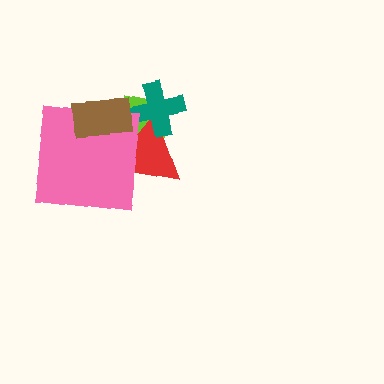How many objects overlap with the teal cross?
2 objects overlap with the teal cross.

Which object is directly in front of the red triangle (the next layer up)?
The teal cross is directly in front of the red triangle.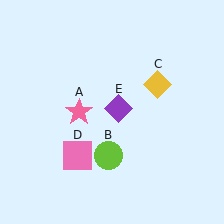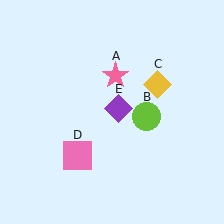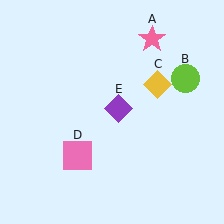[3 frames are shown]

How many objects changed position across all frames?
2 objects changed position: pink star (object A), lime circle (object B).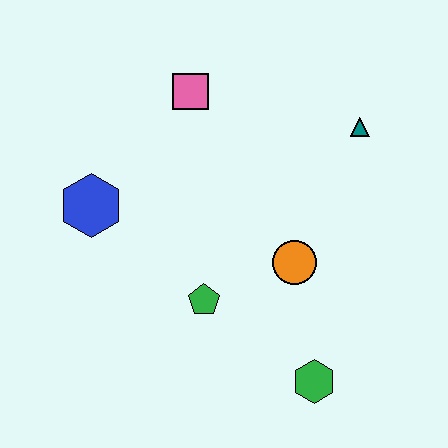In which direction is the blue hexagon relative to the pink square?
The blue hexagon is below the pink square.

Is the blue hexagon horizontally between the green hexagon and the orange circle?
No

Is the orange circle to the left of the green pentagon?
No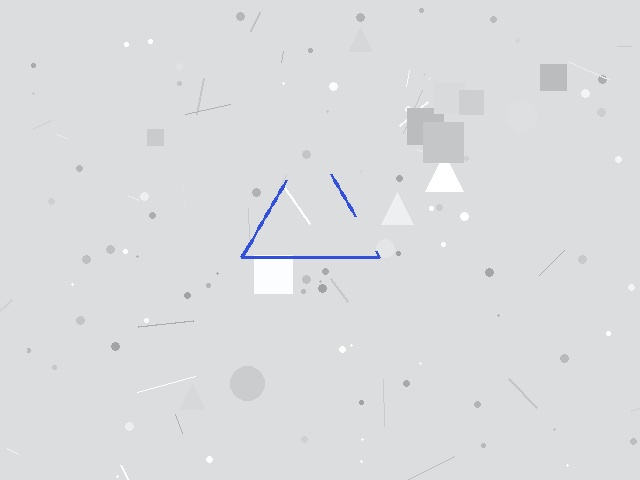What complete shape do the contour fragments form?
The contour fragments form a triangle.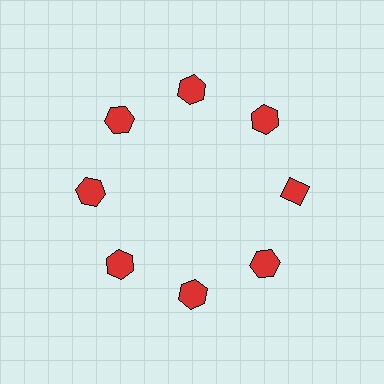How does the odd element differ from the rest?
It has a different shape: diamond instead of hexagon.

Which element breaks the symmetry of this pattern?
The red diamond at roughly the 3 o'clock position breaks the symmetry. All other shapes are red hexagons.